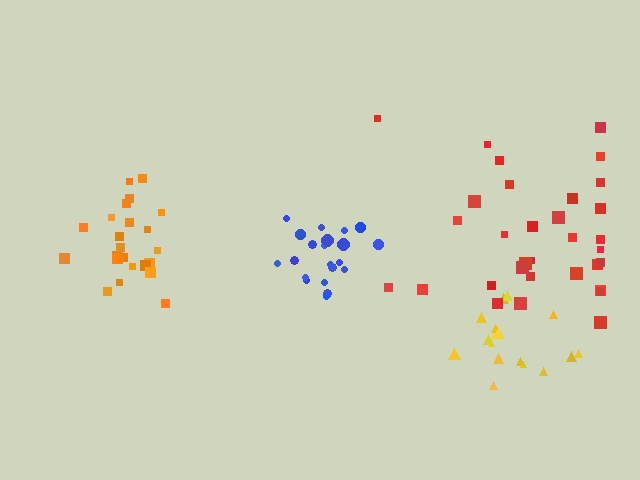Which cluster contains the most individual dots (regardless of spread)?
Red (32).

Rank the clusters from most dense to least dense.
blue, orange, yellow, red.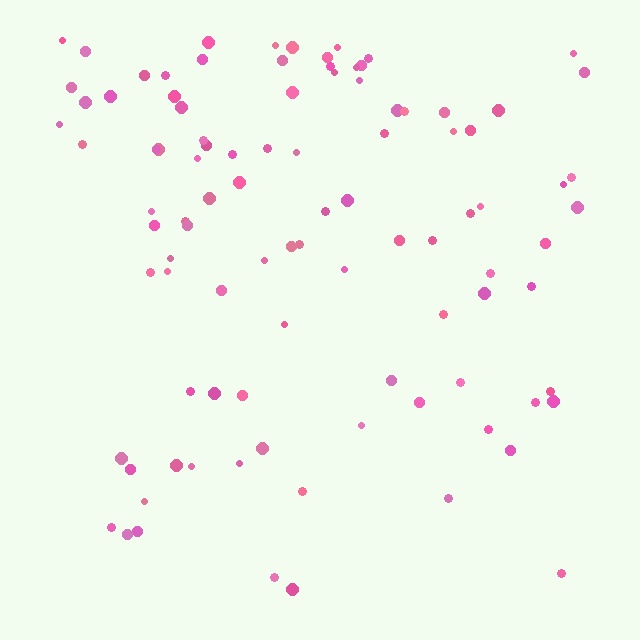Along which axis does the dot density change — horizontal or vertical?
Vertical.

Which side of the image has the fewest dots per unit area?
The bottom.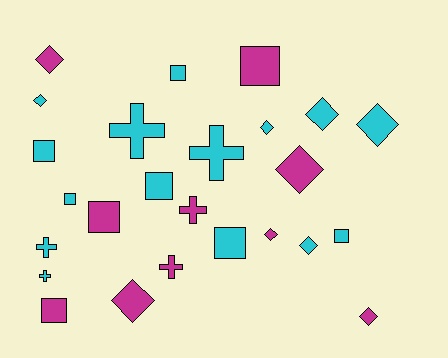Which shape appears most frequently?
Diamond, with 10 objects.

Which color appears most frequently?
Cyan, with 15 objects.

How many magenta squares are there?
There are 3 magenta squares.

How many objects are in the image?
There are 25 objects.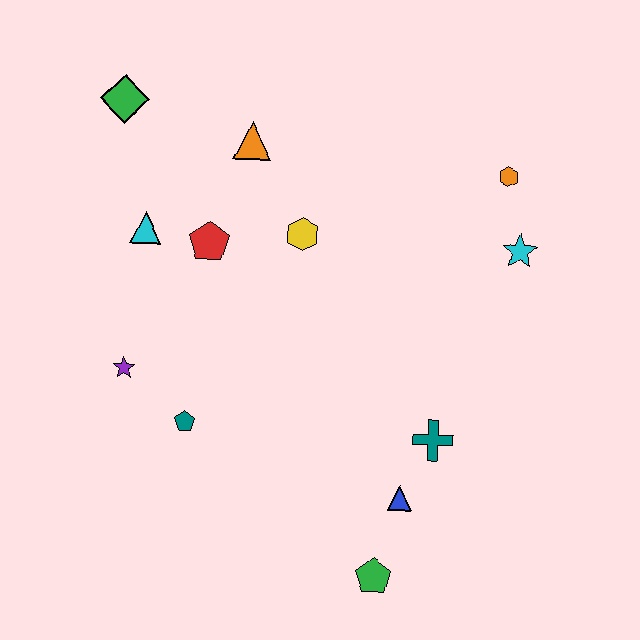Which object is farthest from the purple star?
The orange hexagon is farthest from the purple star.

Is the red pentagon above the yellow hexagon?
No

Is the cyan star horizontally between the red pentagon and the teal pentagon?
No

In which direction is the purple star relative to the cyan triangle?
The purple star is below the cyan triangle.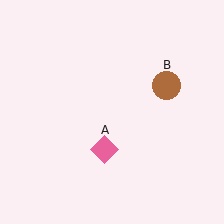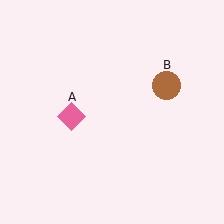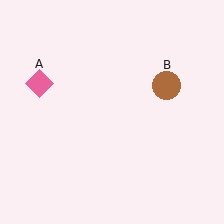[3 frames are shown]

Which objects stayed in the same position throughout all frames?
Brown circle (object B) remained stationary.